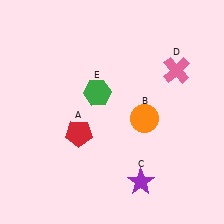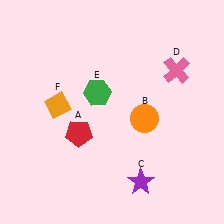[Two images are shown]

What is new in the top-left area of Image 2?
An orange diamond (F) was added in the top-left area of Image 2.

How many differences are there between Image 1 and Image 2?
There is 1 difference between the two images.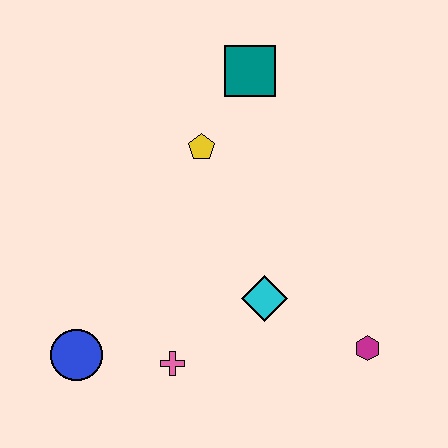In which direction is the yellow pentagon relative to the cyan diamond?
The yellow pentagon is above the cyan diamond.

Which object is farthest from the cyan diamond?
The teal square is farthest from the cyan diamond.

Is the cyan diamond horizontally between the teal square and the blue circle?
No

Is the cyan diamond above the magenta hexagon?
Yes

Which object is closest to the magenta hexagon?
The cyan diamond is closest to the magenta hexagon.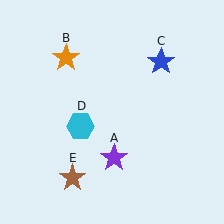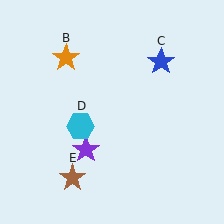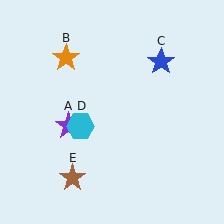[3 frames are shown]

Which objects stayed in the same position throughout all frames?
Orange star (object B) and blue star (object C) and cyan hexagon (object D) and brown star (object E) remained stationary.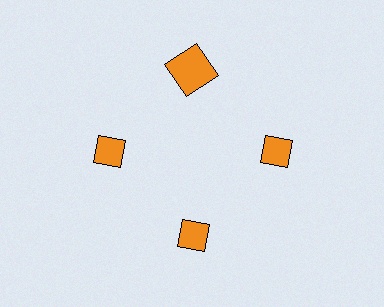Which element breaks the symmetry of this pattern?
The orange square at roughly the 12 o'clock position breaks the symmetry. All other shapes are orange diamonds.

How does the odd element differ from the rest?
It has a different shape: square instead of diamond.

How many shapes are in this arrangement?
There are 4 shapes arranged in a ring pattern.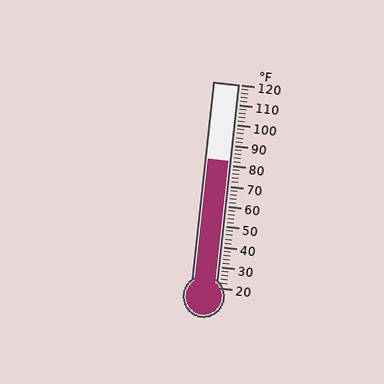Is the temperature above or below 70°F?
The temperature is above 70°F.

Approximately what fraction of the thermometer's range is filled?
The thermometer is filled to approximately 60% of its range.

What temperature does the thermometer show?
The thermometer shows approximately 82°F.